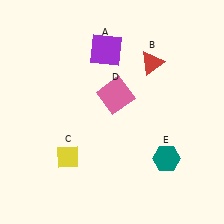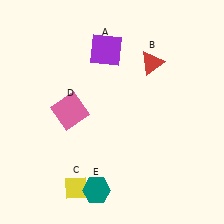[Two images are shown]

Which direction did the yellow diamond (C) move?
The yellow diamond (C) moved down.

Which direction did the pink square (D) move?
The pink square (D) moved left.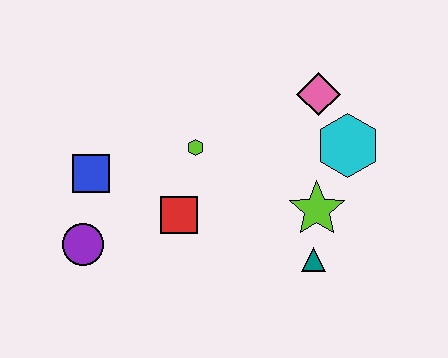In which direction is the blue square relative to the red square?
The blue square is to the left of the red square.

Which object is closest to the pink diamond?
The cyan hexagon is closest to the pink diamond.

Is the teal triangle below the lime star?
Yes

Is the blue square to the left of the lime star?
Yes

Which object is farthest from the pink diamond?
The purple circle is farthest from the pink diamond.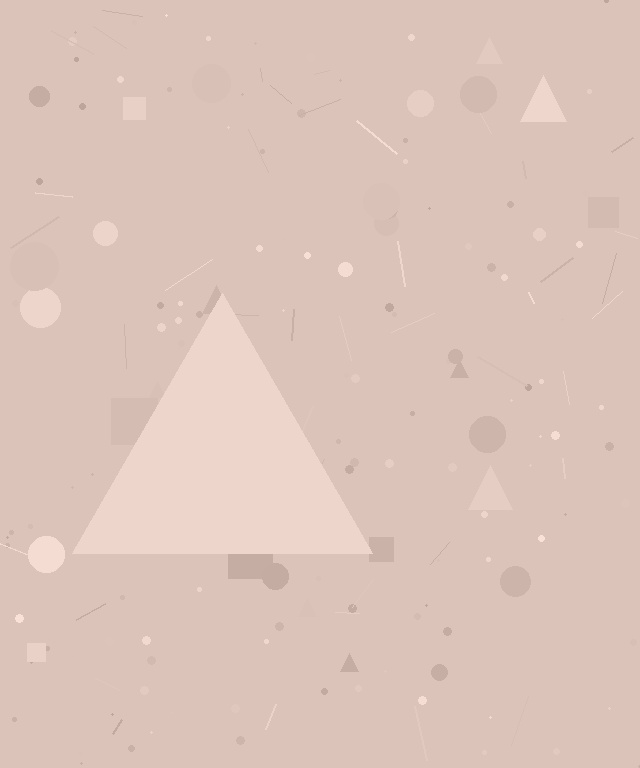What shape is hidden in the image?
A triangle is hidden in the image.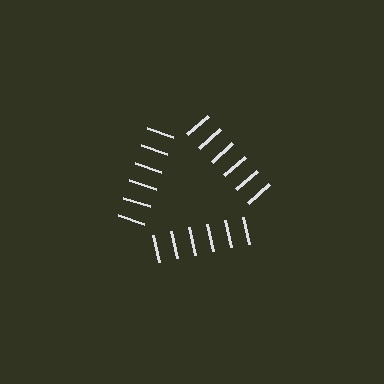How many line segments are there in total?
18 — 6 along each of the 3 edges.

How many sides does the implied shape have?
3 sides — the line-ends trace a triangle.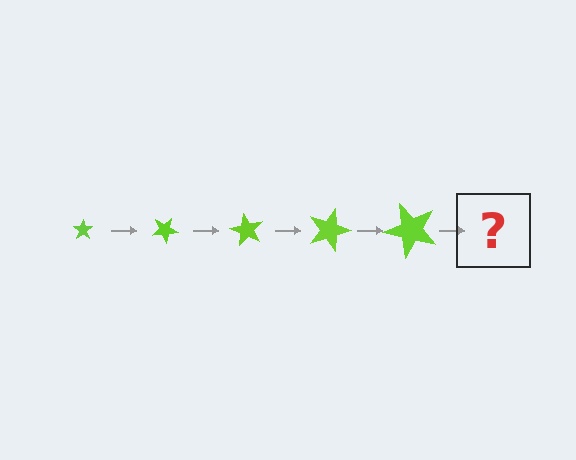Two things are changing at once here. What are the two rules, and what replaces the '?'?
The two rules are that the star grows larger each step and it rotates 30 degrees each step. The '?' should be a star, larger than the previous one and rotated 150 degrees from the start.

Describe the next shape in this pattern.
It should be a star, larger than the previous one and rotated 150 degrees from the start.